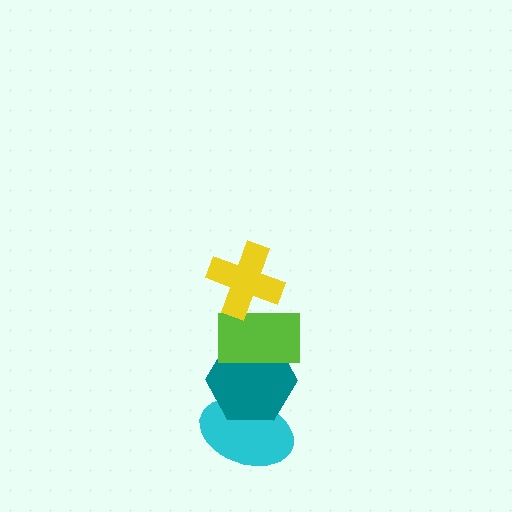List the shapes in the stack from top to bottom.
From top to bottom: the yellow cross, the lime rectangle, the teal hexagon, the cyan ellipse.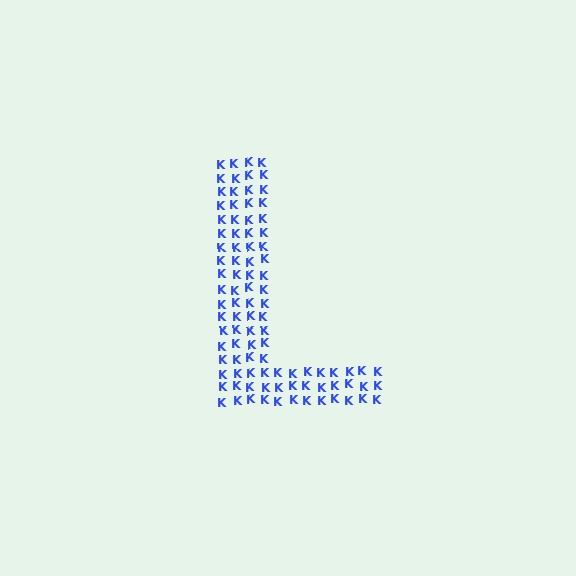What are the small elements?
The small elements are letter K's.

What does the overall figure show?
The overall figure shows the letter L.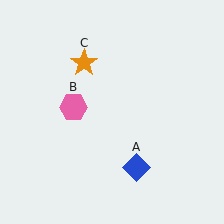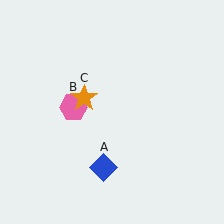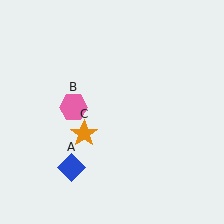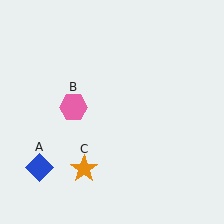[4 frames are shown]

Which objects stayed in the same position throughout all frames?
Pink hexagon (object B) remained stationary.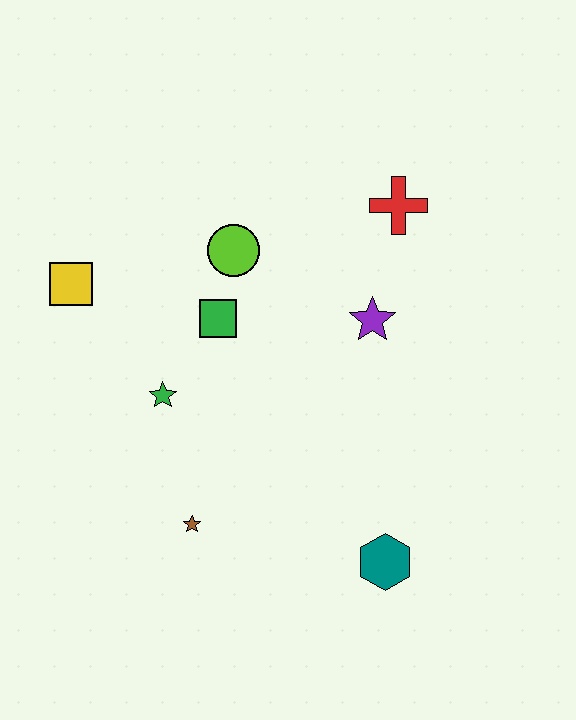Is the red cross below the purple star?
No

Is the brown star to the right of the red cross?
No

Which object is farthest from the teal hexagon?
The yellow square is farthest from the teal hexagon.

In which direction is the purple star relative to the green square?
The purple star is to the right of the green square.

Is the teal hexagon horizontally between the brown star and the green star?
No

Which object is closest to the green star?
The green square is closest to the green star.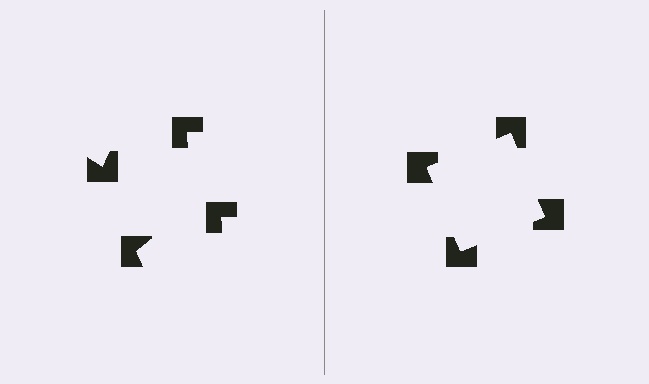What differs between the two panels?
The notched squares are positioned identically on both sides; only the wedge orientations differ. On the right they align to a square; on the left they are misaligned.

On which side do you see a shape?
An illusory square appears on the right side. On the left side the wedge cuts are rotated, so no coherent shape forms.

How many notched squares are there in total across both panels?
8 — 4 on each side.